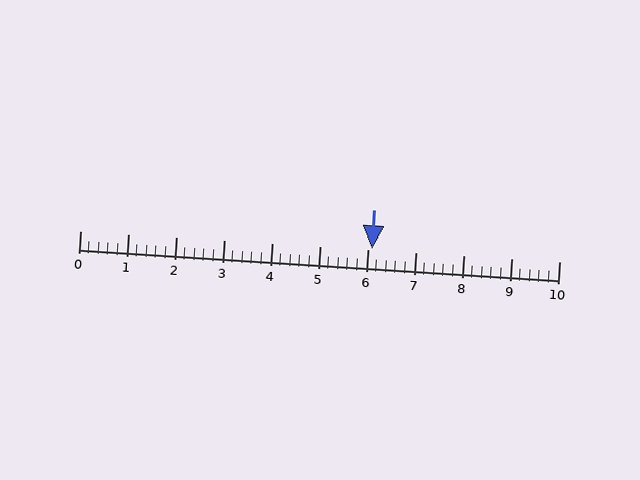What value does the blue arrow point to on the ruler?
The blue arrow points to approximately 6.1.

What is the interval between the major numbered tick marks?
The major tick marks are spaced 1 units apart.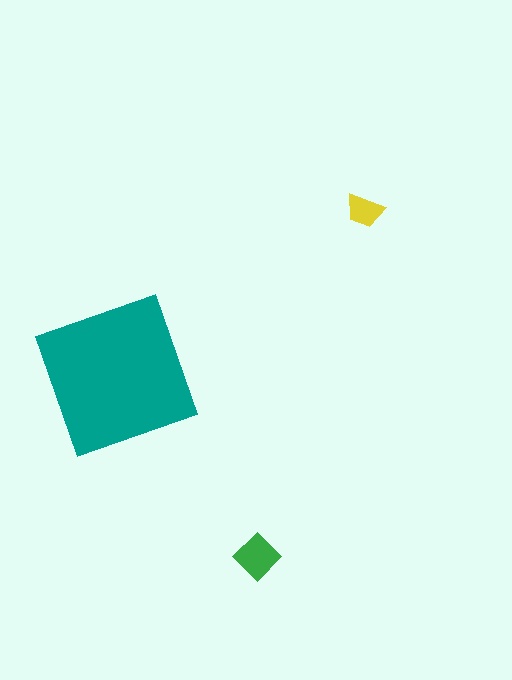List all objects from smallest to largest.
The yellow trapezoid, the green diamond, the teal square.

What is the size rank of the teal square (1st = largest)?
1st.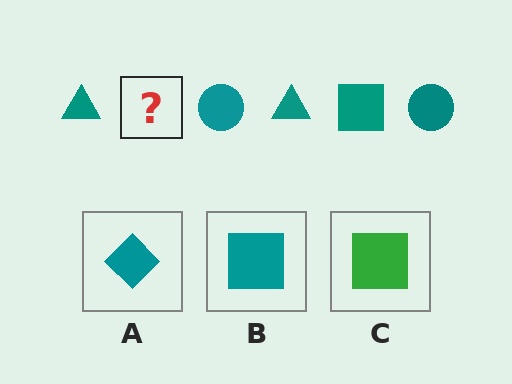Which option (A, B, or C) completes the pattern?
B.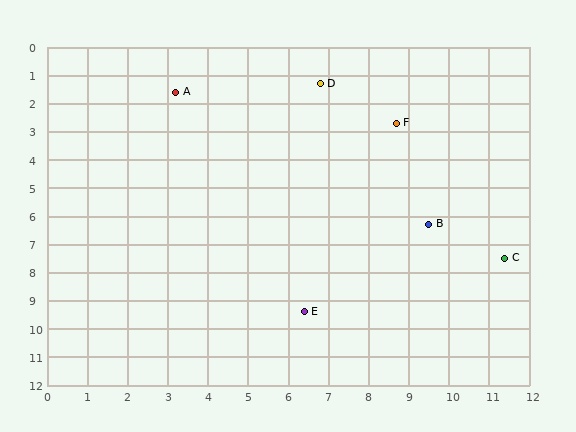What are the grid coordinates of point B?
Point B is at approximately (9.5, 6.3).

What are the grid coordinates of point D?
Point D is at approximately (6.8, 1.3).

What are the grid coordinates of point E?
Point E is at approximately (6.4, 9.4).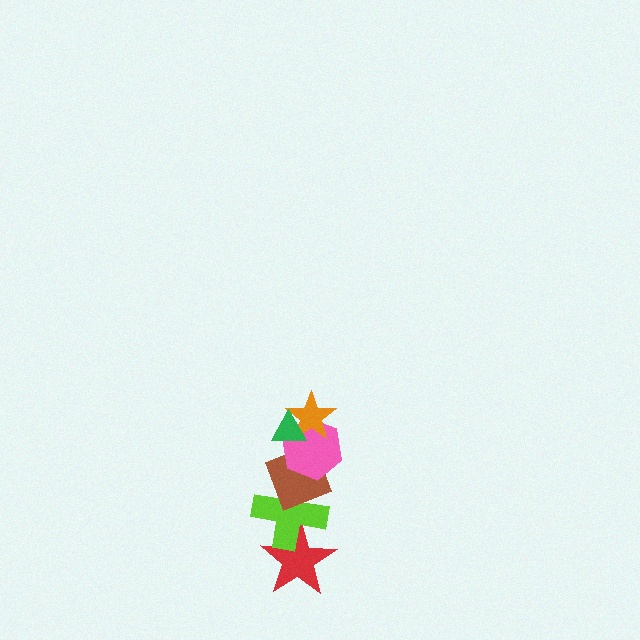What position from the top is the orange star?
The orange star is 2nd from the top.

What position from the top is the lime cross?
The lime cross is 5th from the top.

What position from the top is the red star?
The red star is 6th from the top.